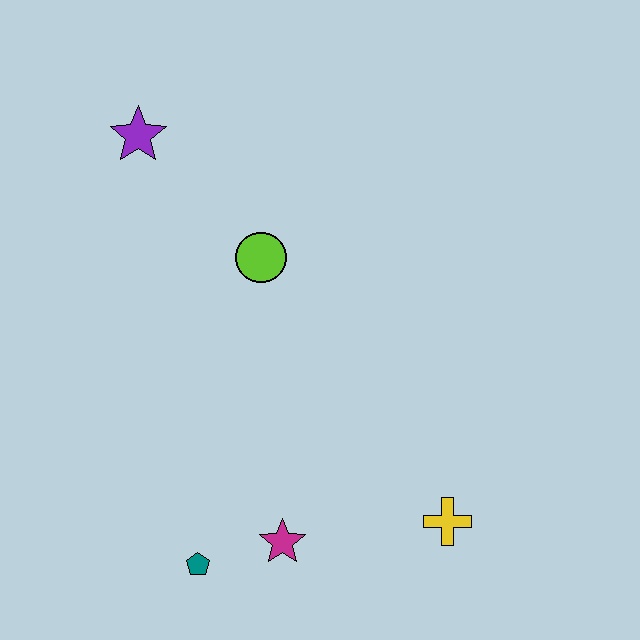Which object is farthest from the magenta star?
The purple star is farthest from the magenta star.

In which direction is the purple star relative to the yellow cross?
The purple star is above the yellow cross.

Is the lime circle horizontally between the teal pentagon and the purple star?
No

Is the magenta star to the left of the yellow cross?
Yes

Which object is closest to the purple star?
The lime circle is closest to the purple star.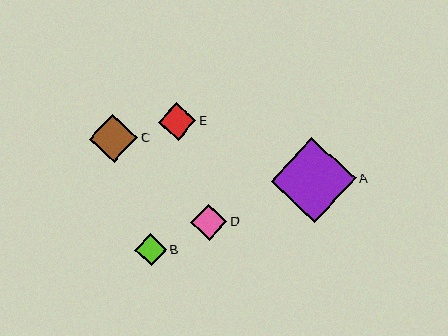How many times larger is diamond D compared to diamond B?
Diamond D is approximately 1.1 times the size of diamond B.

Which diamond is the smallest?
Diamond B is the smallest with a size of approximately 32 pixels.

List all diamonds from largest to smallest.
From largest to smallest: A, C, E, D, B.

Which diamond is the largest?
Diamond A is the largest with a size of approximately 85 pixels.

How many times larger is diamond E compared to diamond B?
Diamond E is approximately 1.2 times the size of diamond B.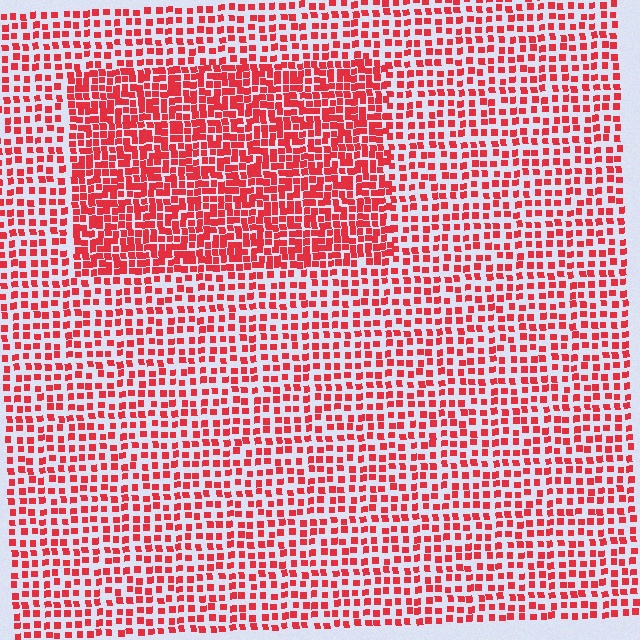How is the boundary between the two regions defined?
The boundary is defined by a change in element density (approximately 1.8x ratio). All elements are the same color, size, and shape.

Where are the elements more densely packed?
The elements are more densely packed inside the rectangle boundary.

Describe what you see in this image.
The image contains small red elements arranged at two different densities. A rectangle-shaped region is visible where the elements are more densely packed than the surrounding area.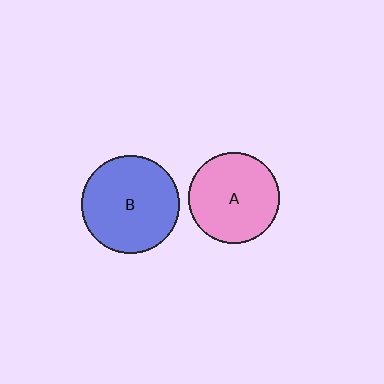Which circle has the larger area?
Circle B (blue).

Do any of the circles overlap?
No, none of the circles overlap.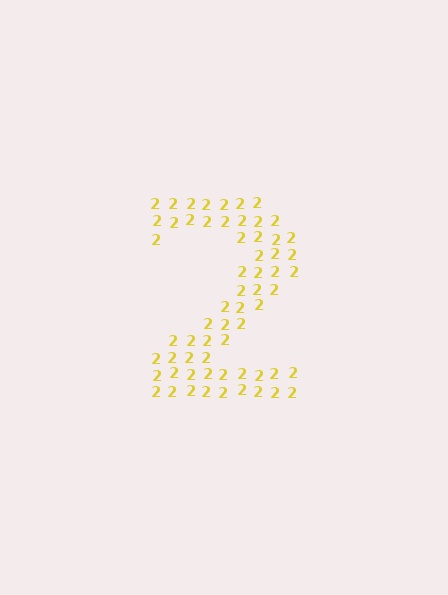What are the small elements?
The small elements are digit 2's.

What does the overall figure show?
The overall figure shows the digit 2.